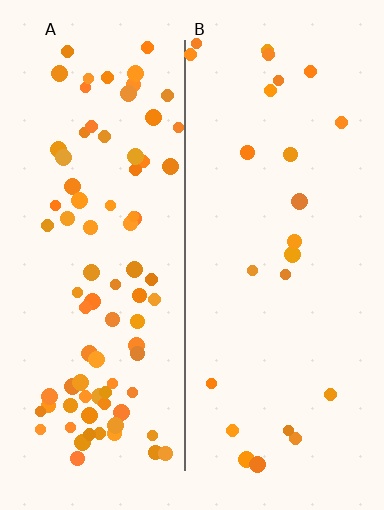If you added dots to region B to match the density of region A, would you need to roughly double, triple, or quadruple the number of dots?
Approximately quadruple.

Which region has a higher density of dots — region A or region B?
A (the left).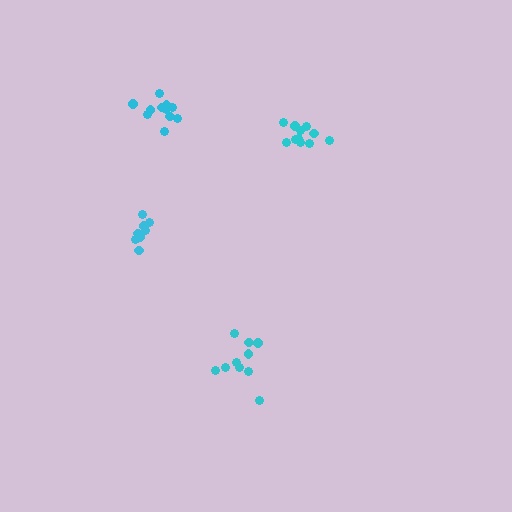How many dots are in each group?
Group 1: 11 dots, Group 2: 8 dots, Group 3: 10 dots, Group 4: 11 dots (40 total).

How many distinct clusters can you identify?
There are 4 distinct clusters.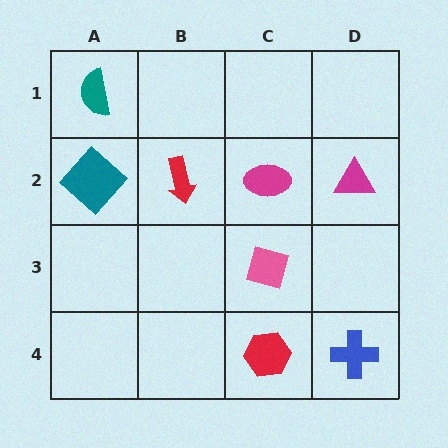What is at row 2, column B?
A red arrow.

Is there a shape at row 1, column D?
No, that cell is empty.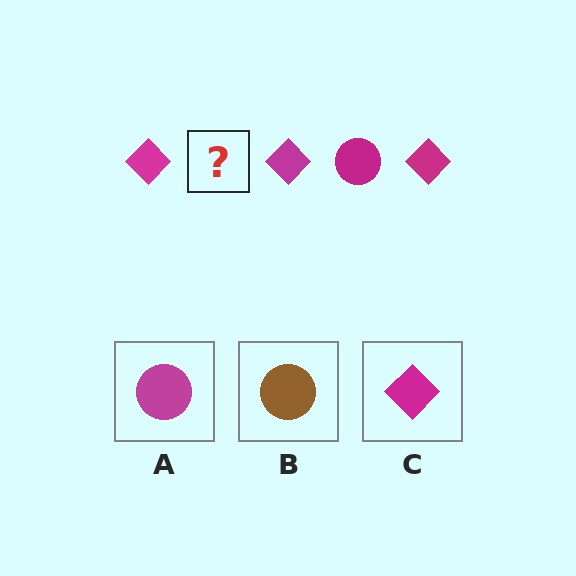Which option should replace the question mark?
Option A.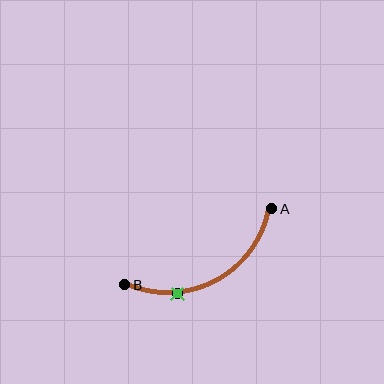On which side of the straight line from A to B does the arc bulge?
The arc bulges below the straight line connecting A and B.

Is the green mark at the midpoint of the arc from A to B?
No. The green mark lies on the arc but is closer to endpoint B. The arc midpoint would be at the point on the curve equidistant along the arc from both A and B.